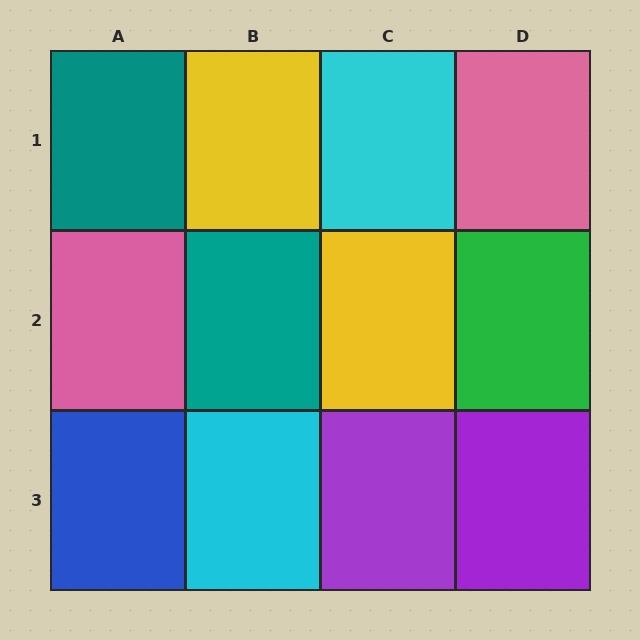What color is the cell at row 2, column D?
Green.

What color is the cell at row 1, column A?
Teal.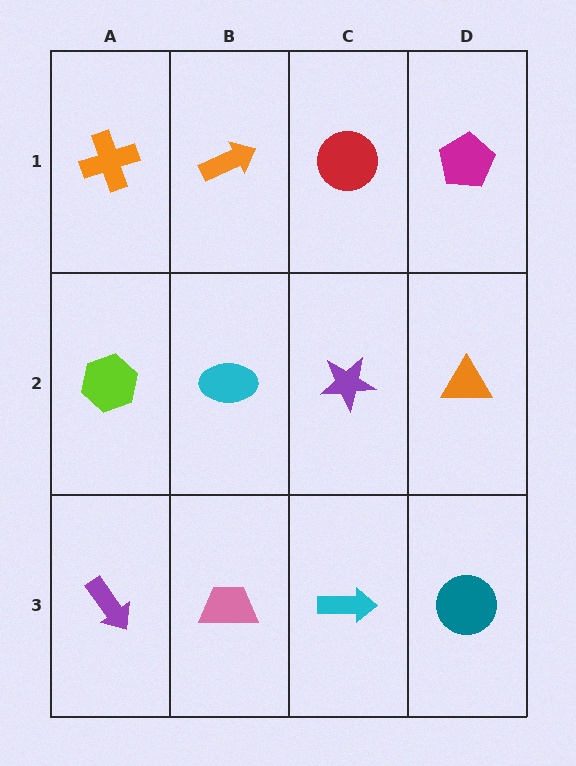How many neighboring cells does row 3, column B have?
3.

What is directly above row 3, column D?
An orange triangle.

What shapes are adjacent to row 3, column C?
A purple star (row 2, column C), a pink trapezoid (row 3, column B), a teal circle (row 3, column D).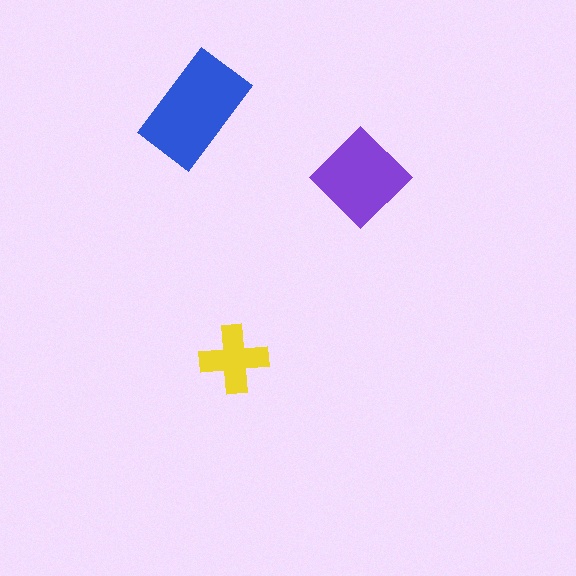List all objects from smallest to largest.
The yellow cross, the purple diamond, the blue rectangle.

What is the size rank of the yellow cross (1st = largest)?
3rd.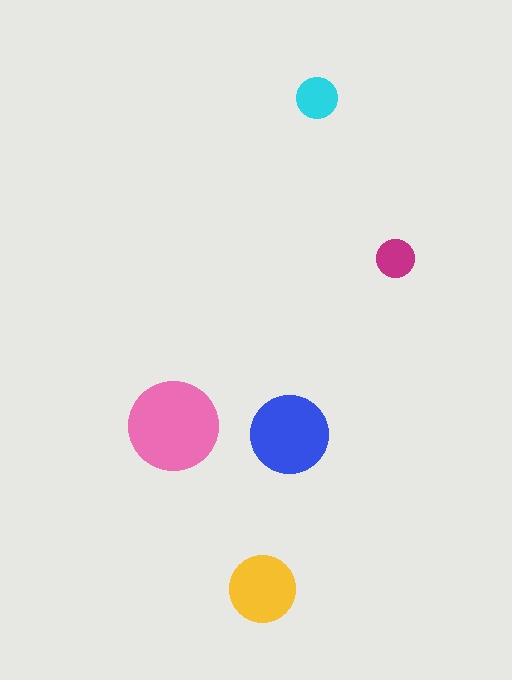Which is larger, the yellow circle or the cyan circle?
The yellow one.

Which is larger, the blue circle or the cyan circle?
The blue one.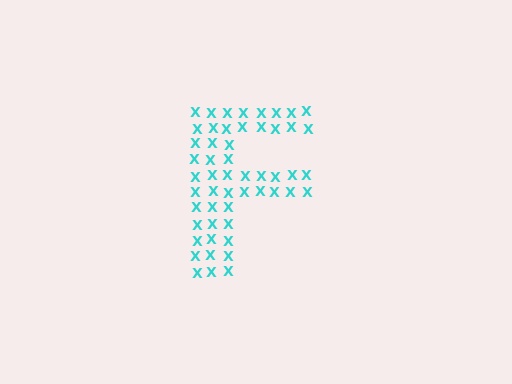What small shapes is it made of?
It is made of small letter X's.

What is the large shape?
The large shape is the letter F.